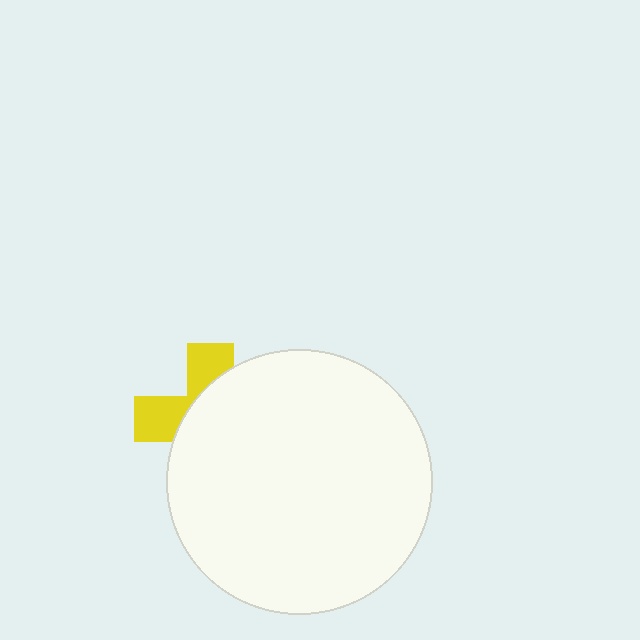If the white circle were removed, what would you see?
You would see the complete yellow cross.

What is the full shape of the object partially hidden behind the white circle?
The partially hidden object is a yellow cross.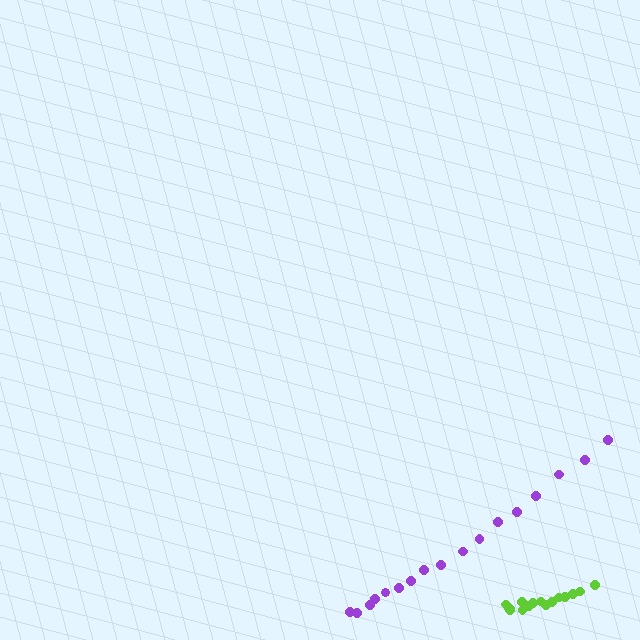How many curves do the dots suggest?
There are 2 distinct paths.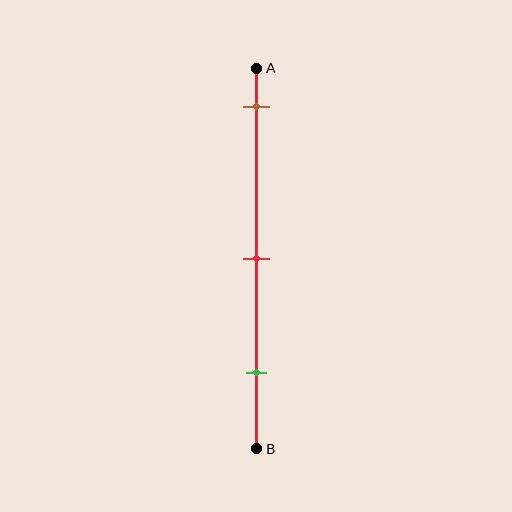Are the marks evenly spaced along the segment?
Yes, the marks are approximately evenly spaced.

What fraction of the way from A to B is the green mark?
The green mark is approximately 80% (0.8) of the way from A to B.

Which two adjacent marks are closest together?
The red and green marks are the closest adjacent pair.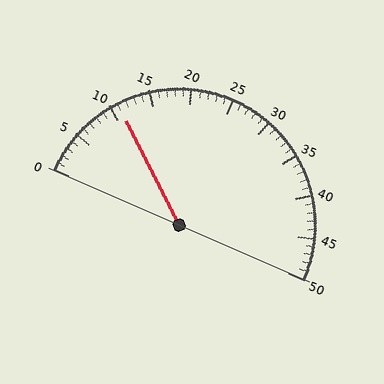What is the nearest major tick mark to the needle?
The nearest major tick mark is 10.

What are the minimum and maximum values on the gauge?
The gauge ranges from 0 to 50.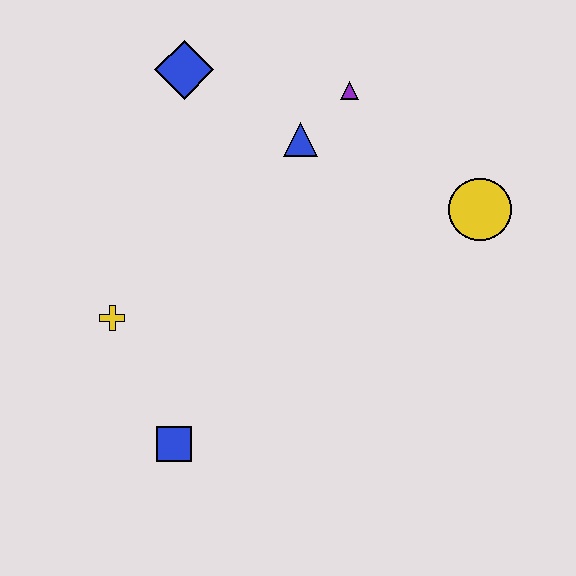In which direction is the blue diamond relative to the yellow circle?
The blue diamond is to the left of the yellow circle.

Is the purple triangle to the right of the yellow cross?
Yes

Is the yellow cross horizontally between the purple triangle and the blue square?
No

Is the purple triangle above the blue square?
Yes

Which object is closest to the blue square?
The yellow cross is closest to the blue square.